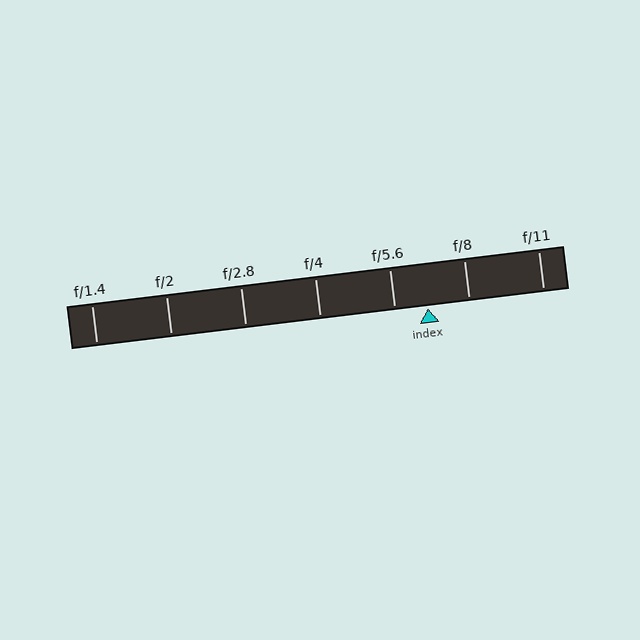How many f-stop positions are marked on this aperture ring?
There are 7 f-stop positions marked.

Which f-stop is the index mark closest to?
The index mark is closest to f/5.6.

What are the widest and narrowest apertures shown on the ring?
The widest aperture shown is f/1.4 and the narrowest is f/11.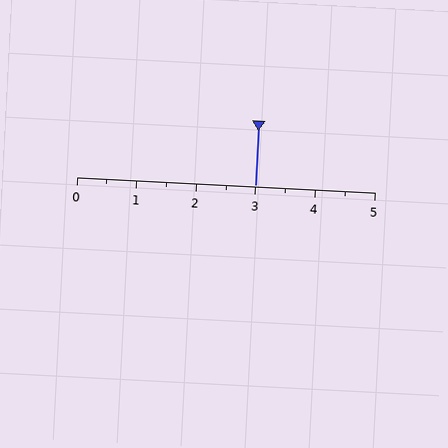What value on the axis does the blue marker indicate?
The marker indicates approximately 3.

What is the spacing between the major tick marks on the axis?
The major ticks are spaced 1 apart.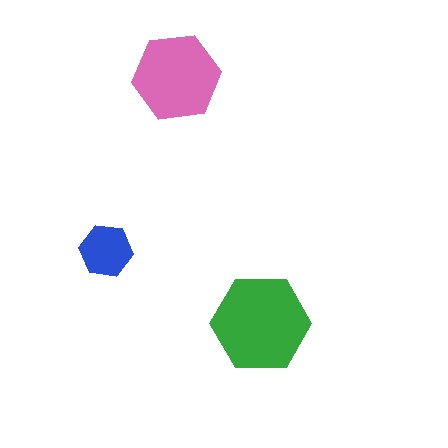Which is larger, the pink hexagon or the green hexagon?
The green one.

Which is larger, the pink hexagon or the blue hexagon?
The pink one.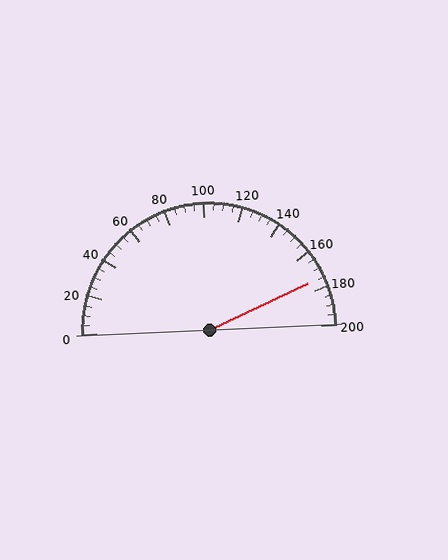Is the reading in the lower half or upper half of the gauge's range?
The reading is in the upper half of the range (0 to 200).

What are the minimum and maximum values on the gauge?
The gauge ranges from 0 to 200.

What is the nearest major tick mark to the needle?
The nearest major tick mark is 180.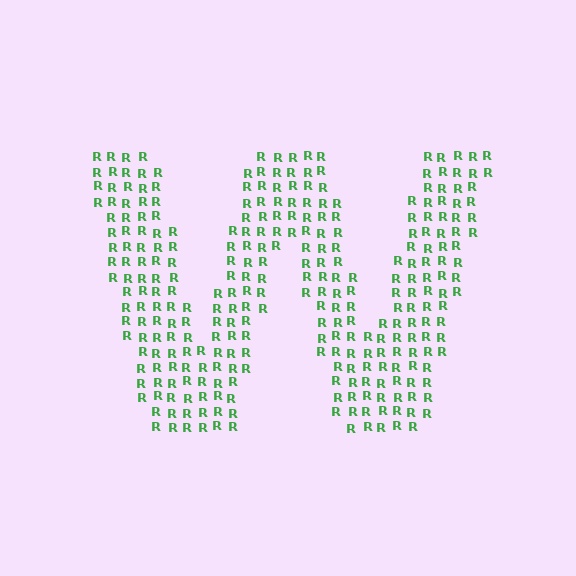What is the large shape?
The large shape is the letter W.